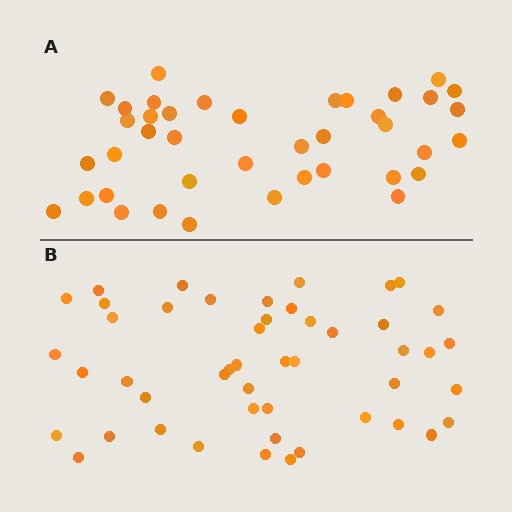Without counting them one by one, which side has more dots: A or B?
Region B (the bottom region) has more dots.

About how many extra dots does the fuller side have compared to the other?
Region B has roughly 8 or so more dots than region A.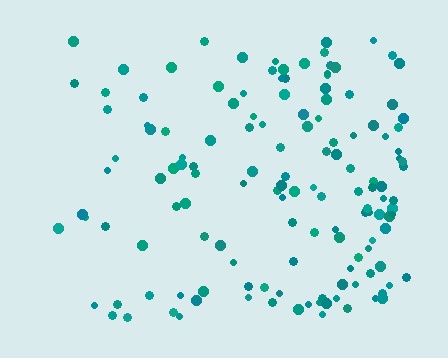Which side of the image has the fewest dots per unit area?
The left.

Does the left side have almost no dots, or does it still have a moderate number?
Still a moderate number, just noticeably fewer than the right.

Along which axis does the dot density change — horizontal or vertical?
Horizontal.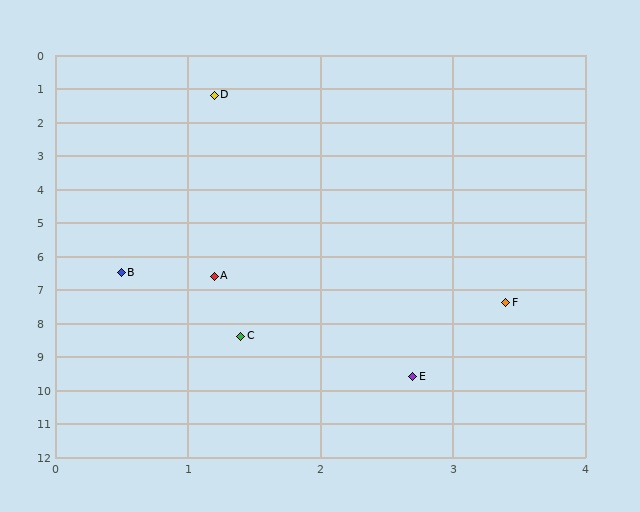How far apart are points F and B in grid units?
Points F and B are about 3.0 grid units apart.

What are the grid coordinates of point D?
Point D is at approximately (1.2, 1.2).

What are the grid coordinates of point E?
Point E is at approximately (2.7, 9.6).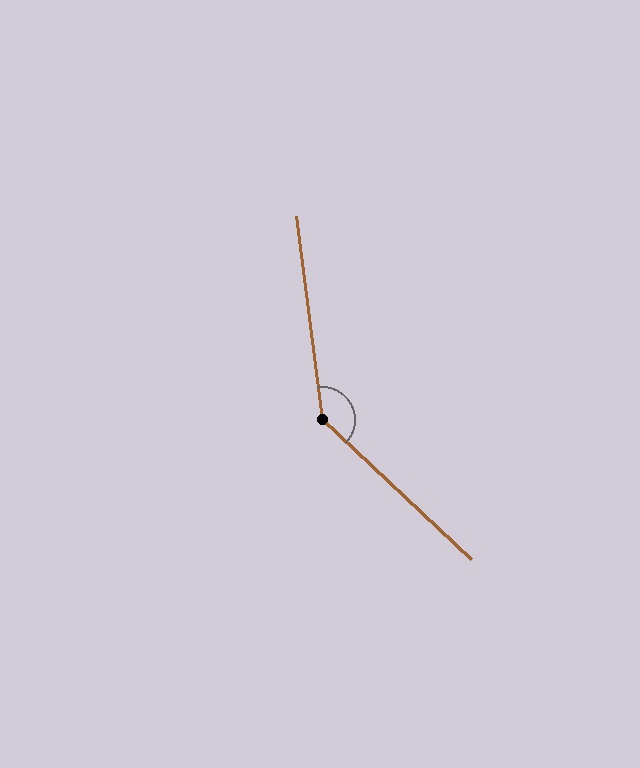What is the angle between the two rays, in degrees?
Approximately 141 degrees.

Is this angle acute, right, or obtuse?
It is obtuse.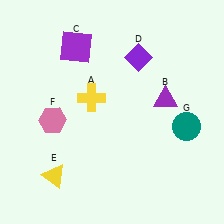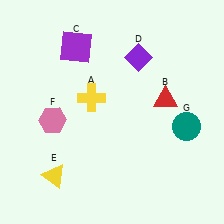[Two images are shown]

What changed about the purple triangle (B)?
In Image 1, B is purple. In Image 2, it changed to red.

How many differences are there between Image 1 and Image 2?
There is 1 difference between the two images.